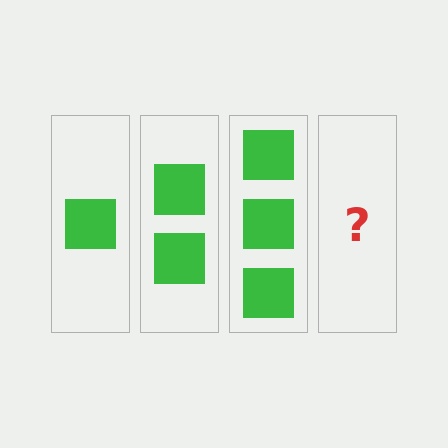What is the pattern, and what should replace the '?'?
The pattern is that each step adds one more square. The '?' should be 4 squares.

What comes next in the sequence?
The next element should be 4 squares.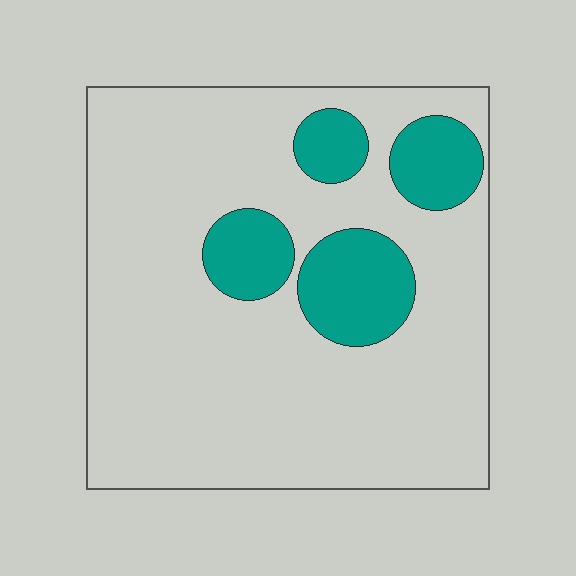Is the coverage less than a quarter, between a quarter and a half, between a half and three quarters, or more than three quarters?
Less than a quarter.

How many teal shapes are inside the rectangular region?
4.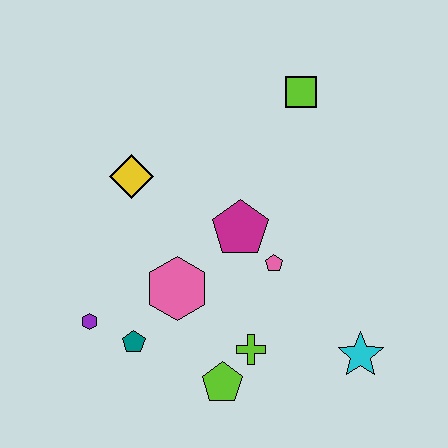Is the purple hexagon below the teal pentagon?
No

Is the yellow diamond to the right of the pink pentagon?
No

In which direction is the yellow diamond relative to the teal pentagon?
The yellow diamond is above the teal pentagon.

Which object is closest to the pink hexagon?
The teal pentagon is closest to the pink hexagon.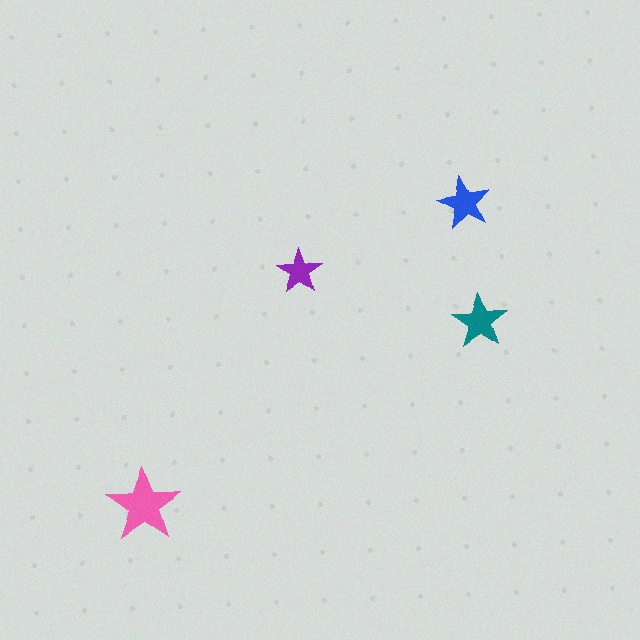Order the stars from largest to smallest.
the pink one, the teal one, the blue one, the purple one.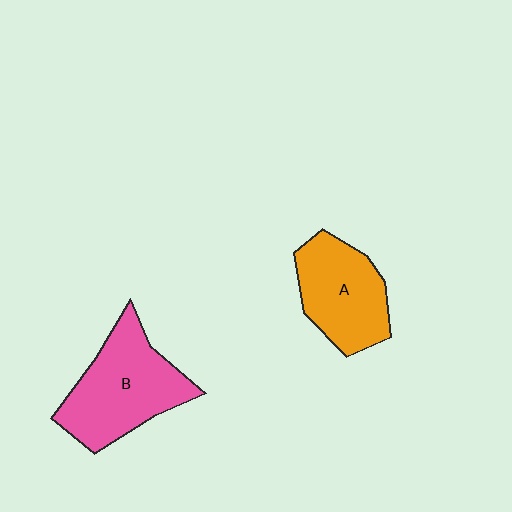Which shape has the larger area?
Shape B (pink).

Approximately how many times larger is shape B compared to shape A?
Approximately 1.2 times.